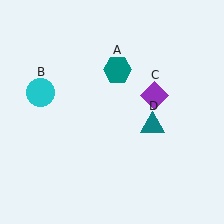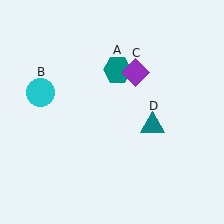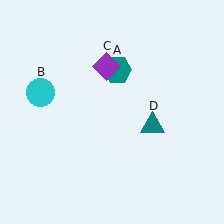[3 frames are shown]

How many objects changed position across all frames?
1 object changed position: purple diamond (object C).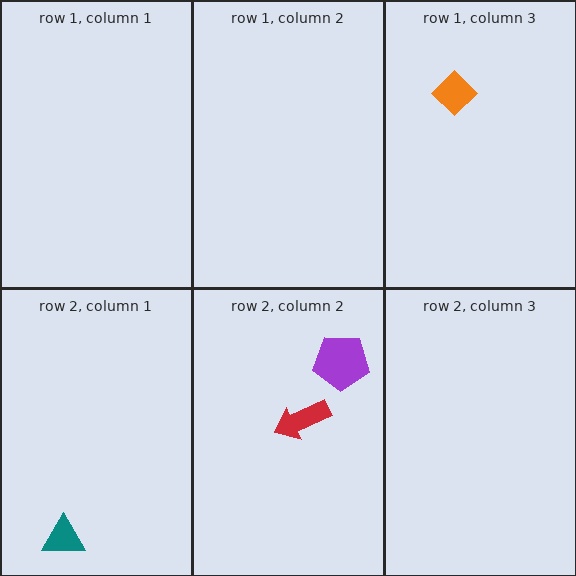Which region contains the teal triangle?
The row 2, column 1 region.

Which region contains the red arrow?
The row 2, column 2 region.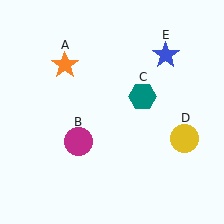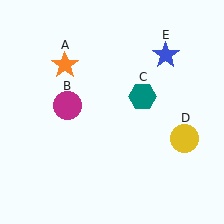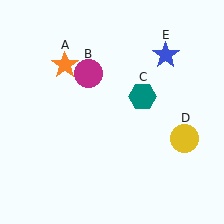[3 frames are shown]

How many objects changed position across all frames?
1 object changed position: magenta circle (object B).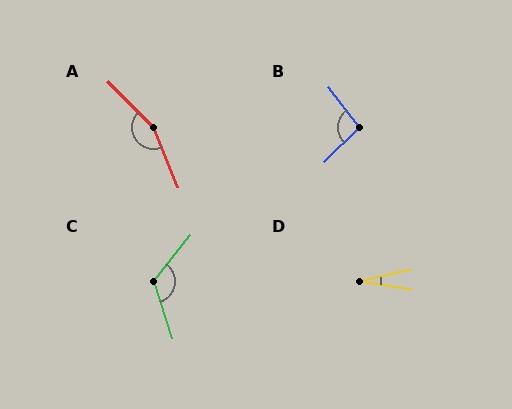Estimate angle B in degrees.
Approximately 97 degrees.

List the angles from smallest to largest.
D (21°), B (97°), C (124°), A (157°).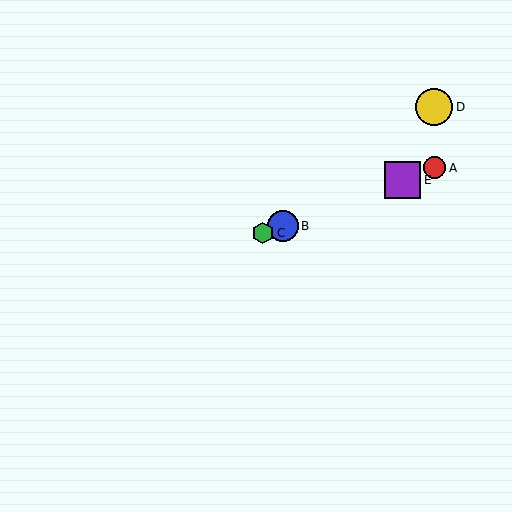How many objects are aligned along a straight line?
4 objects (A, B, C, E) are aligned along a straight line.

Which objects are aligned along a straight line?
Objects A, B, C, E are aligned along a straight line.